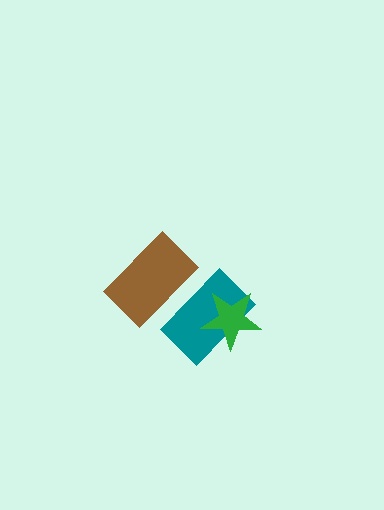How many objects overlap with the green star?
1 object overlaps with the green star.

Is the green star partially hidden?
No, no other shape covers it.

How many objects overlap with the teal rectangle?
2 objects overlap with the teal rectangle.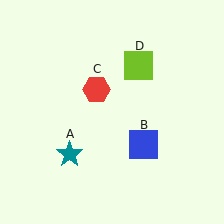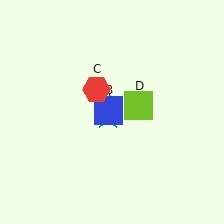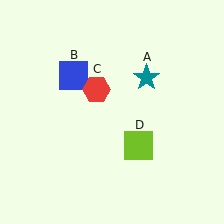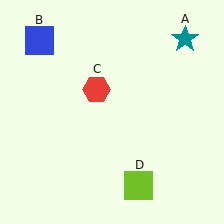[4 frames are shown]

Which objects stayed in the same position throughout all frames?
Red hexagon (object C) remained stationary.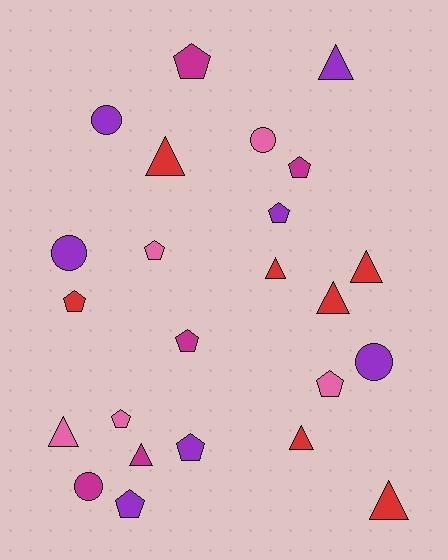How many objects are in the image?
There are 24 objects.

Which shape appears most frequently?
Pentagon, with 10 objects.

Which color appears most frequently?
Purple, with 7 objects.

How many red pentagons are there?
There is 1 red pentagon.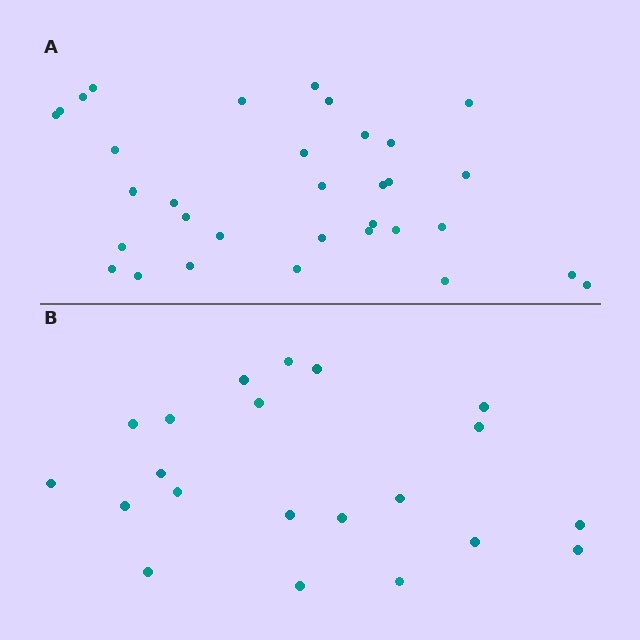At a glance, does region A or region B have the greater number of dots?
Region A (the top region) has more dots.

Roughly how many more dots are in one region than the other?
Region A has roughly 12 or so more dots than region B.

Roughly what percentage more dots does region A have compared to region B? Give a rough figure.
About 55% more.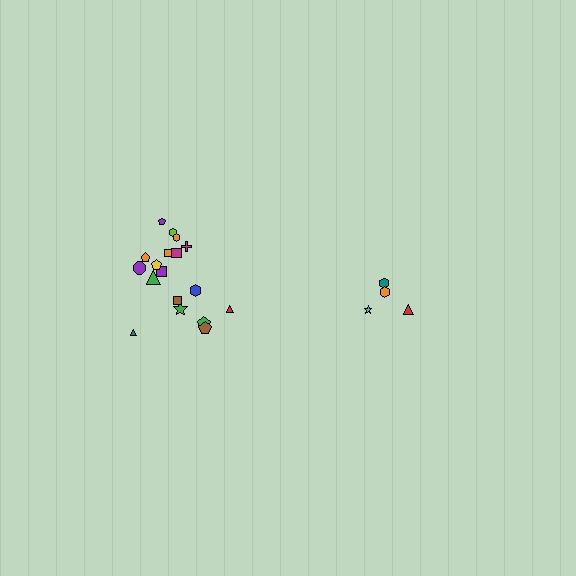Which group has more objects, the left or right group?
The left group.